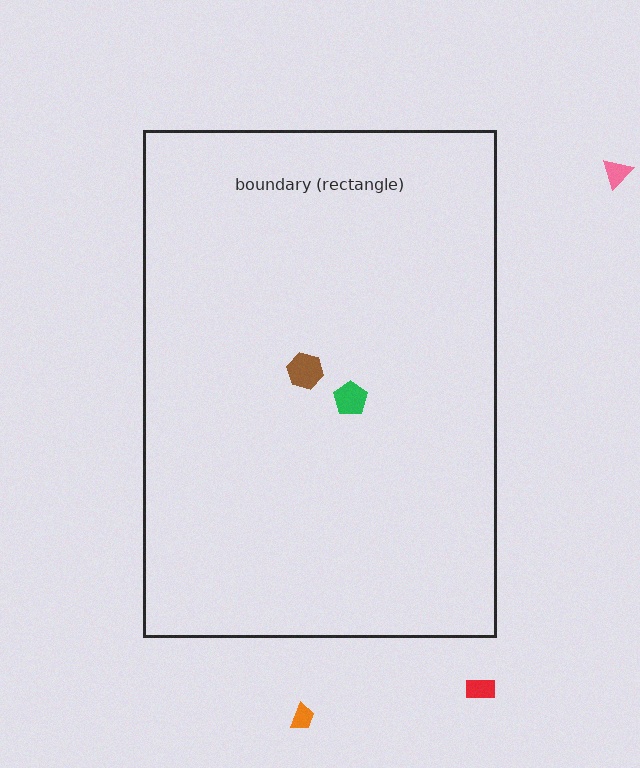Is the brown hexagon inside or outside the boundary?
Inside.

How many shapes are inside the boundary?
2 inside, 3 outside.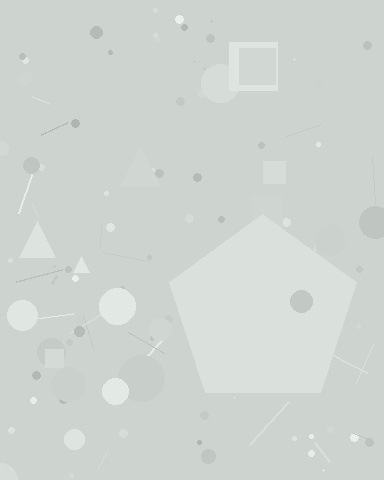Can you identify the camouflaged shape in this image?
The camouflaged shape is a pentagon.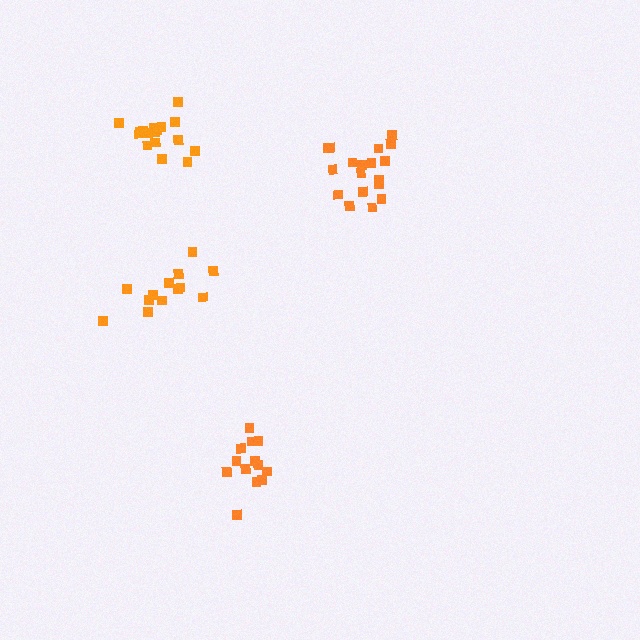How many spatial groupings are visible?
There are 4 spatial groupings.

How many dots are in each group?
Group 1: 13 dots, Group 2: 13 dots, Group 3: 18 dots, Group 4: 17 dots (61 total).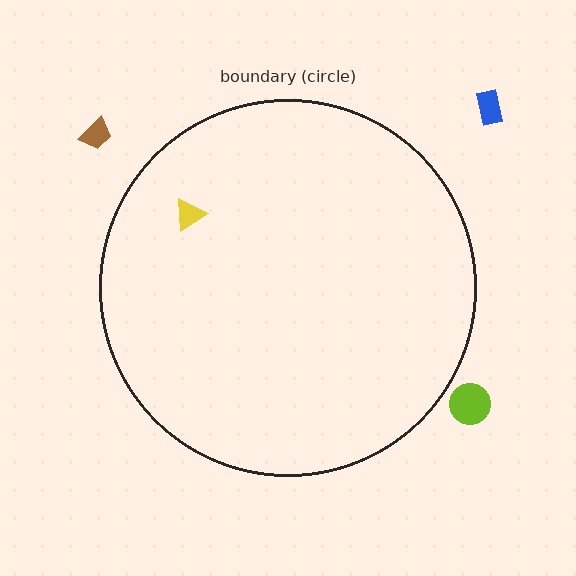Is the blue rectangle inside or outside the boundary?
Outside.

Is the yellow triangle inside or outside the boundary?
Inside.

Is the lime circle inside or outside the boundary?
Outside.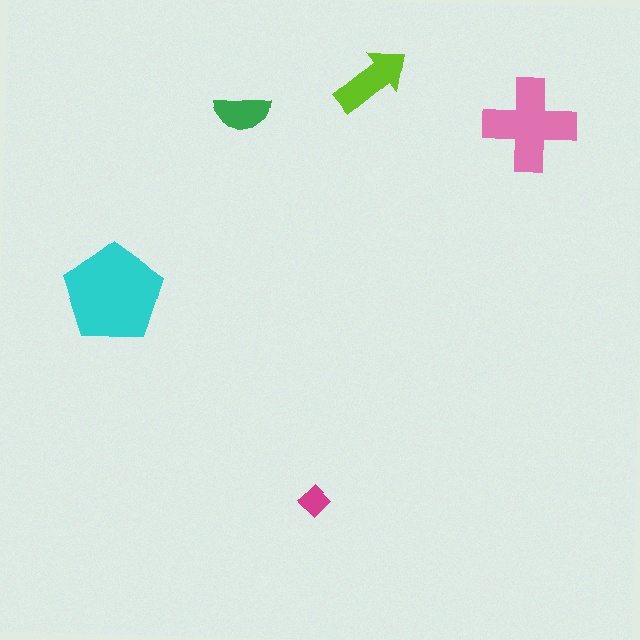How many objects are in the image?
There are 5 objects in the image.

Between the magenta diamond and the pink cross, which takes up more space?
The pink cross.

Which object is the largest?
The cyan pentagon.